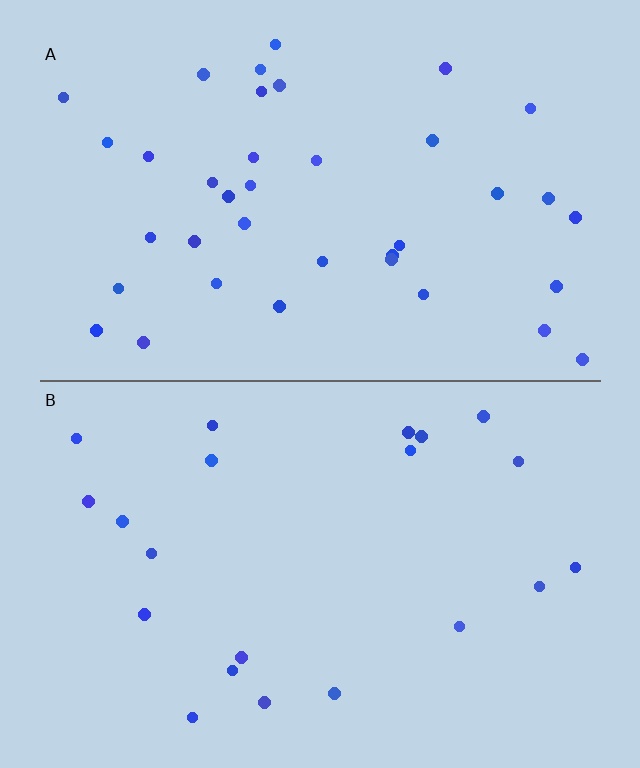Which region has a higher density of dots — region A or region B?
A (the top).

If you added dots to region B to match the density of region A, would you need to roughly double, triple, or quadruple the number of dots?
Approximately double.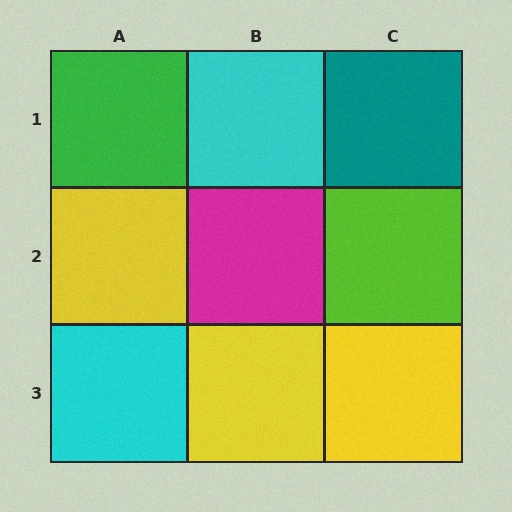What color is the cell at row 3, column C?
Yellow.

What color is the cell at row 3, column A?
Cyan.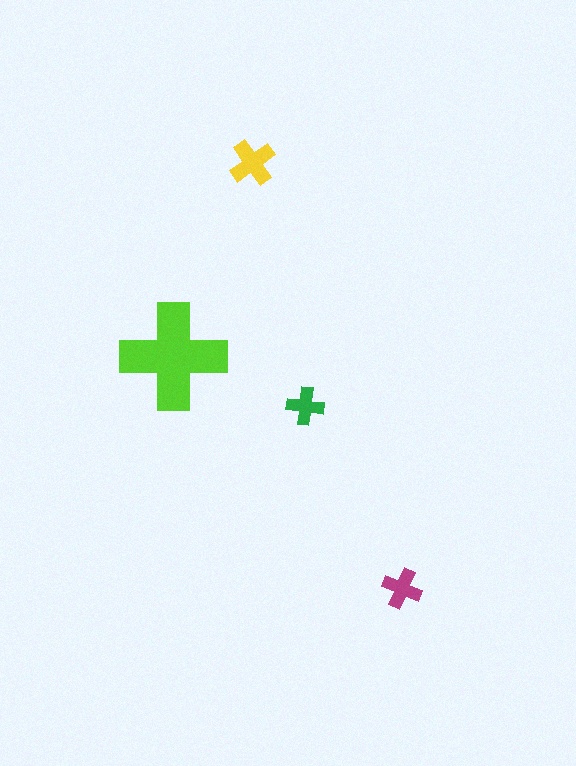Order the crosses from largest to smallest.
the lime one, the yellow one, the magenta one, the green one.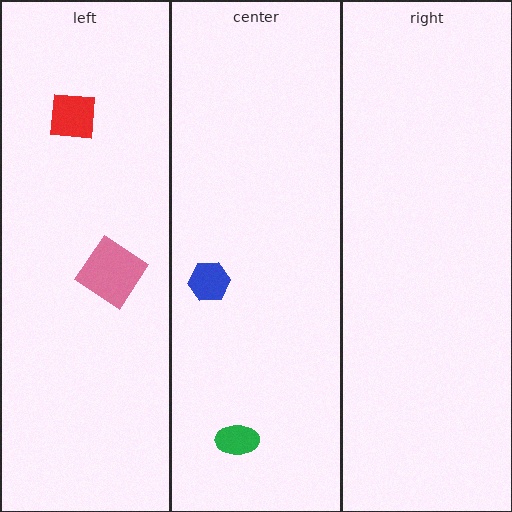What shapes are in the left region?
The pink diamond, the red square.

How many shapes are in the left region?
2.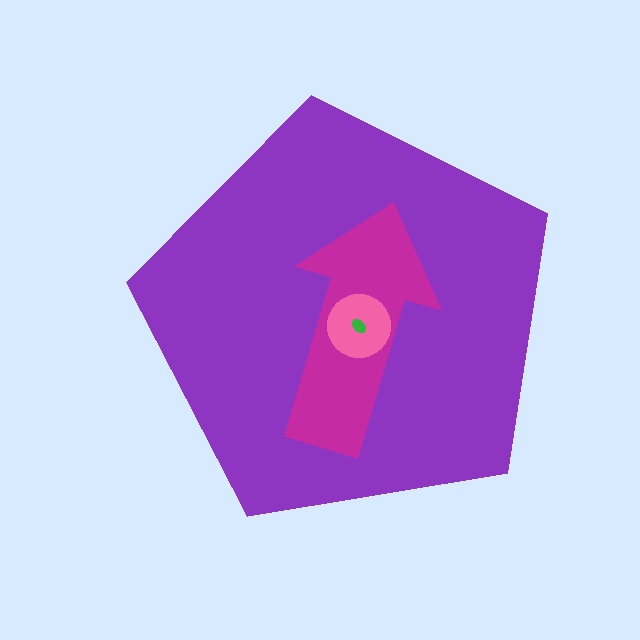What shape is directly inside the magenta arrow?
The pink circle.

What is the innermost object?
The green ellipse.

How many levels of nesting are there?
4.